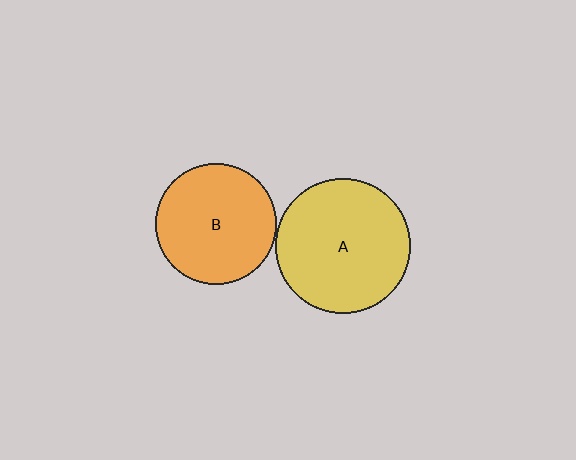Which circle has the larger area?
Circle A (yellow).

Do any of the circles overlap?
No, none of the circles overlap.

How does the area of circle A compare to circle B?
Approximately 1.2 times.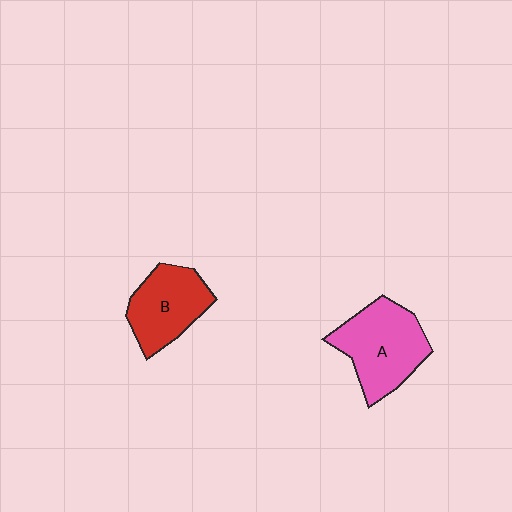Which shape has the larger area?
Shape A (pink).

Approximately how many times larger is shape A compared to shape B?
Approximately 1.2 times.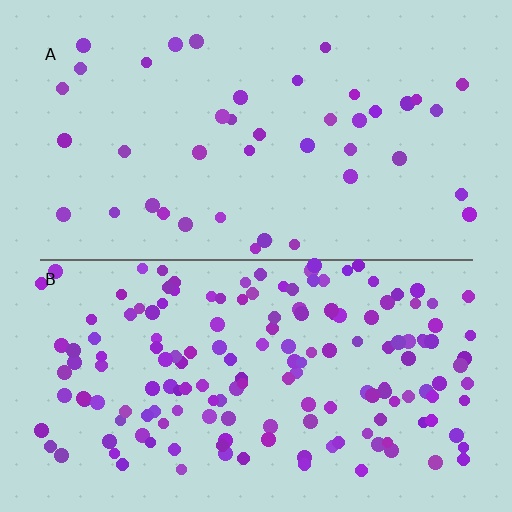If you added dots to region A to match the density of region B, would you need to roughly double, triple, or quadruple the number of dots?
Approximately quadruple.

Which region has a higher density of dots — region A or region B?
B (the bottom).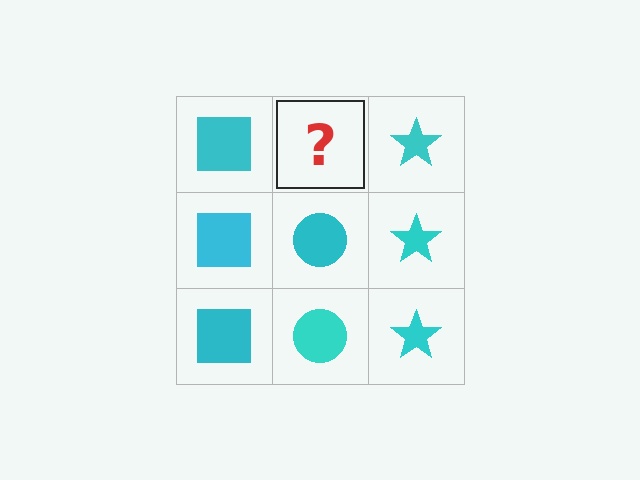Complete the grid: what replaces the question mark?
The question mark should be replaced with a cyan circle.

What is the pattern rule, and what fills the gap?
The rule is that each column has a consistent shape. The gap should be filled with a cyan circle.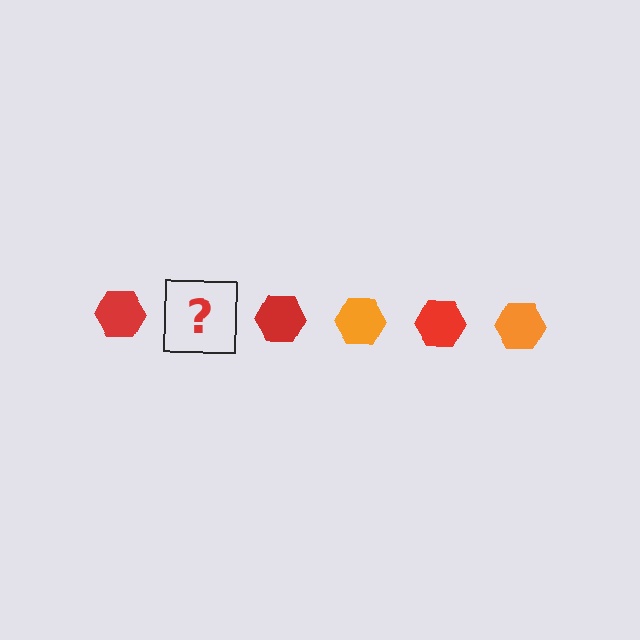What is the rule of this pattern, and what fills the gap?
The rule is that the pattern cycles through red, orange hexagons. The gap should be filled with an orange hexagon.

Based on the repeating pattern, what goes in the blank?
The blank should be an orange hexagon.